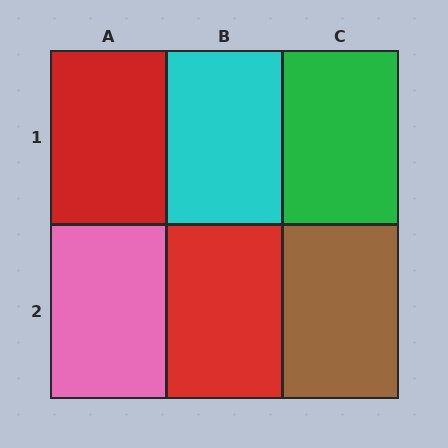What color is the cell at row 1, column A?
Red.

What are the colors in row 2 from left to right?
Pink, red, brown.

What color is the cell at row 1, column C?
Green.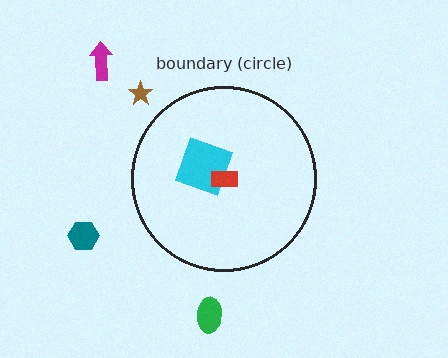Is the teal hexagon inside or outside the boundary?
Outside.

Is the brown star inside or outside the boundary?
Outside.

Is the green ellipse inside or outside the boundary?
Outside.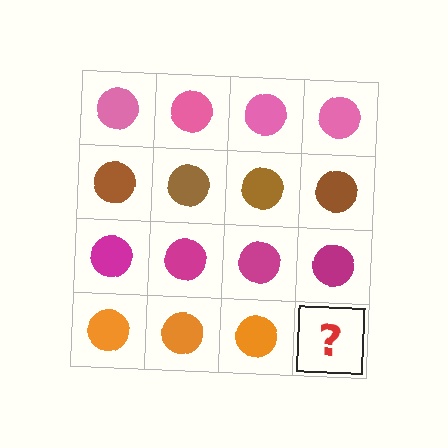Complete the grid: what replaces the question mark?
The question mark should be replaced with an orange circle.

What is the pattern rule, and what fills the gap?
The rule is that each row has a consistent color. The gap should be filled with an orange circle.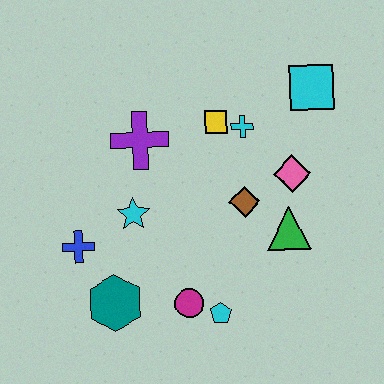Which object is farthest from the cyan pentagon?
The cyan square is farthest from the cyan pentagon.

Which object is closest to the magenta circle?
The cyan pentagon is closest to the magenta circle.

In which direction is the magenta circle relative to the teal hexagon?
The magenta circle is to the right of the teal hexagon.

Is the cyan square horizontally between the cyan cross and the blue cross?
No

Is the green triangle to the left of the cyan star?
No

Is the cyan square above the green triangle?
Yes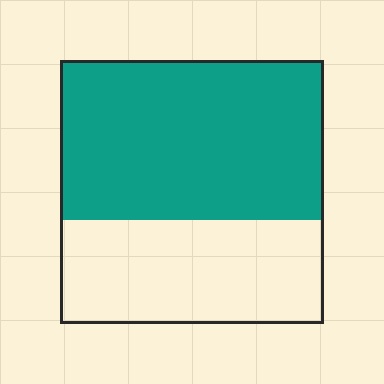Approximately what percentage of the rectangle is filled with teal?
Approximately 60%.